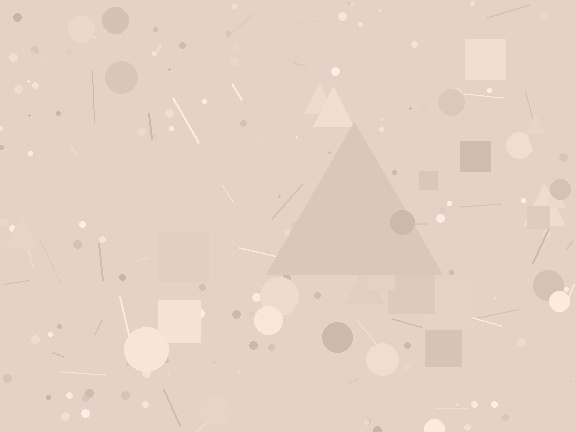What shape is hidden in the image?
A triangle is hidden in the image.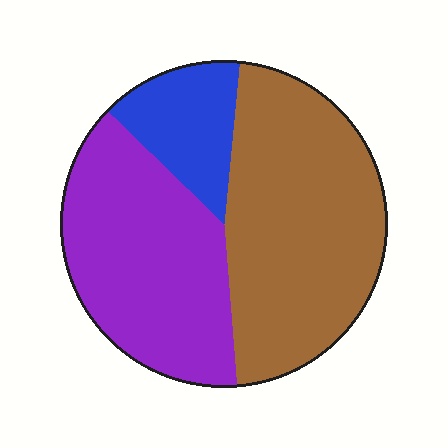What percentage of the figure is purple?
Purple takes up about three eighths (3/8) of the figure.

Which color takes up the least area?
Blue, at roughly 15%.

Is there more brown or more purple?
Brown.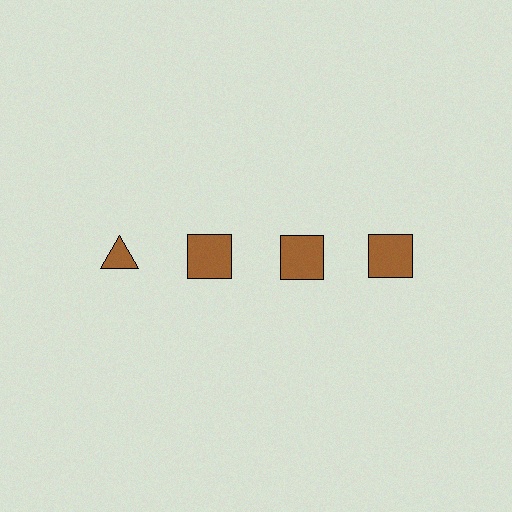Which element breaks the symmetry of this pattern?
The brown triangle in the top row, leftmost column breaks the symmetry. All other shapes are brown squares.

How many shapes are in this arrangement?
There are 4 shapes arranged in a grid pattern.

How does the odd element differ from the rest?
It has a different shape: triangle instead of square.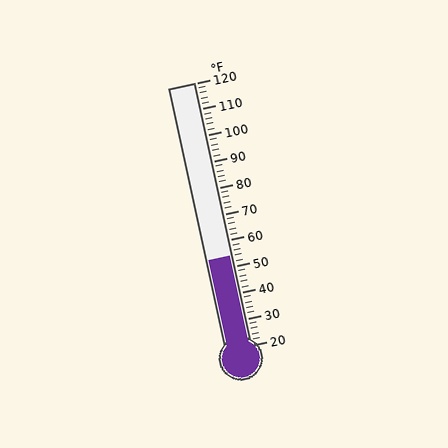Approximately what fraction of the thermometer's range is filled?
The thermometer is filled to approximately 35% of its range.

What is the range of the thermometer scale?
The thermometer scale ranges from 20°F to 120°F.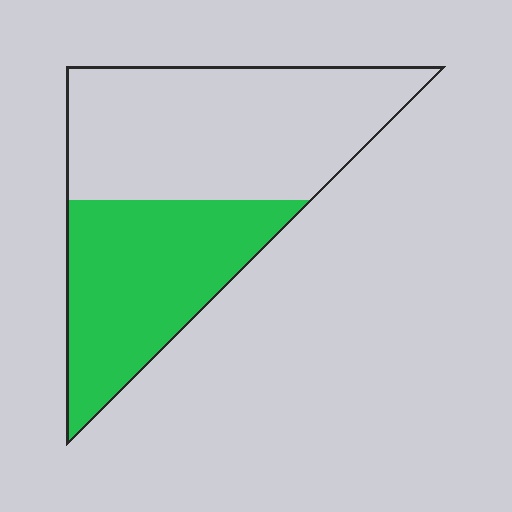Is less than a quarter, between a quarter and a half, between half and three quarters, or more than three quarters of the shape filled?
Between a quarter and a half.